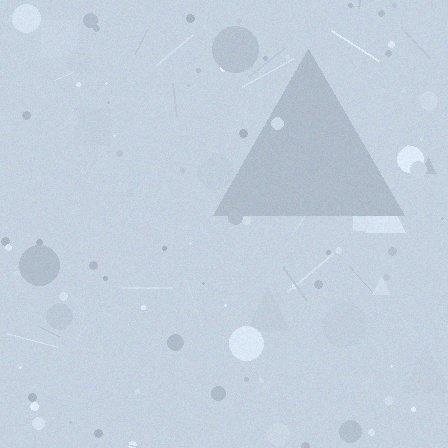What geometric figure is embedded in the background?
A triangle is embedded in the background.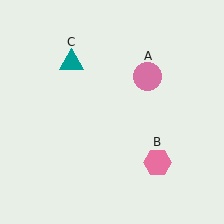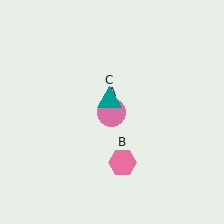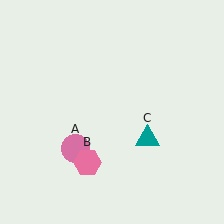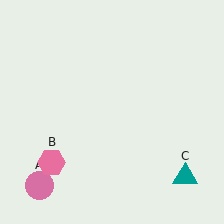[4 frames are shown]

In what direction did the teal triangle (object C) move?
The teal triangle (object C) moved down and to the right.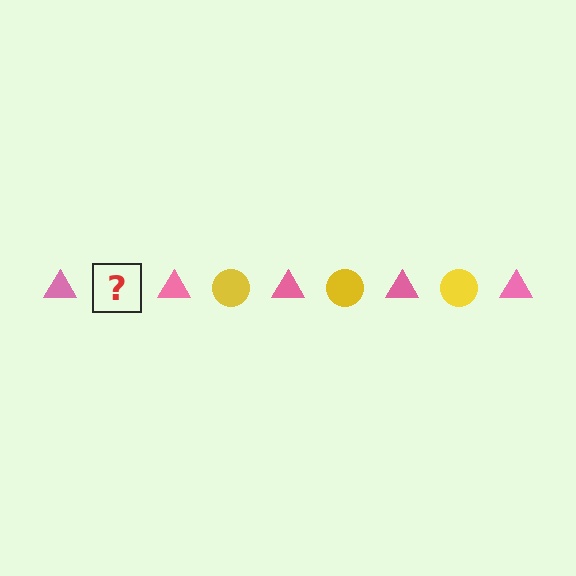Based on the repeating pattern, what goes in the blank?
The blank should be a yellow circle.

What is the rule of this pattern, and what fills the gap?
The rule is that the pattern alternates between pink triangle and yellow circle. The gap should be filled with a yellow circle.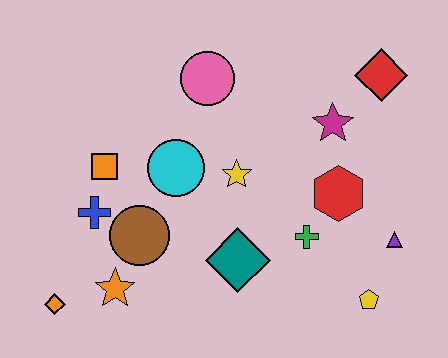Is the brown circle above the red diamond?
No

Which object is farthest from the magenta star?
The orange diamond is farthest from the magenta star.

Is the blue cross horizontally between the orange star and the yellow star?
No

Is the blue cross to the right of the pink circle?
No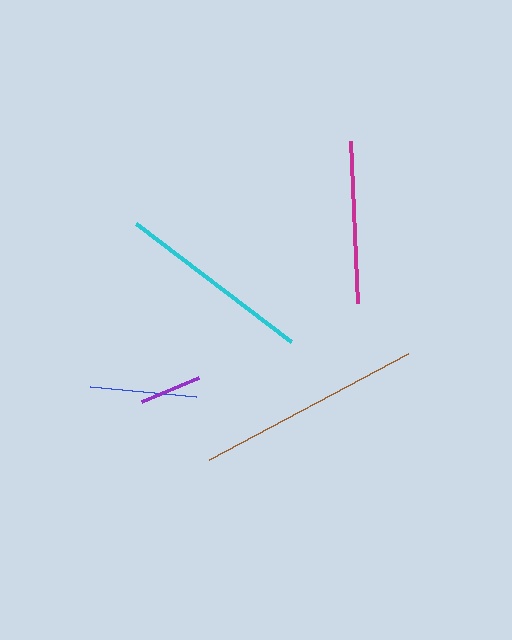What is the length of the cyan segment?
The cyan segment is approximately 195 pixels long.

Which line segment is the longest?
The brown line is the longest at approximately 226 pixels.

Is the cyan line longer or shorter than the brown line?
The brown line is longer than the cyan line.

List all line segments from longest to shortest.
From longest to shortest: brown, cyan, magenta, blue, purple.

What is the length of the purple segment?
The purple segment is approximately 62 pixels long.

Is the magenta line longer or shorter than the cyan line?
The cyan line is longer than the magenta line.